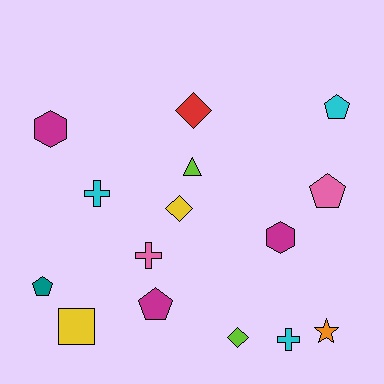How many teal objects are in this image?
There is 1 teal object.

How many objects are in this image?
There are 15 objects.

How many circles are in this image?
There are no circles.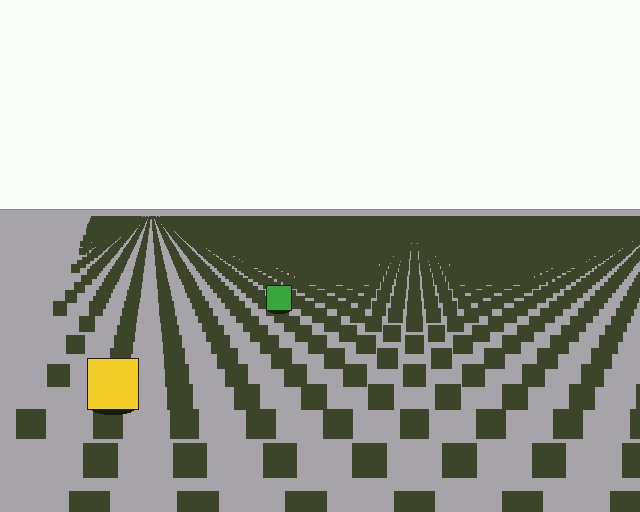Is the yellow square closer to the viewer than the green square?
Yes. The yellow square is closer — you can tell from the texture gradient: the ground texture is coarser near it.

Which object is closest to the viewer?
The yellow square is closest. The texture marks near it are larger and more spread out.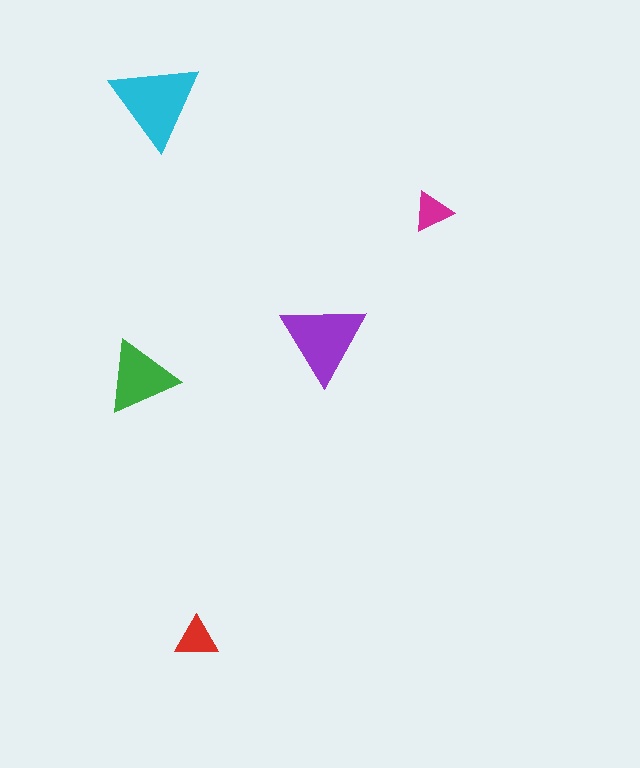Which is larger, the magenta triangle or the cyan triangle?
The cyan one.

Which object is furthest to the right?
The magenta triangle is rightmost.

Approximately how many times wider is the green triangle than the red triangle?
About 1.5 times wider.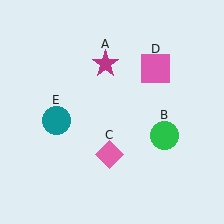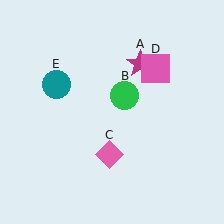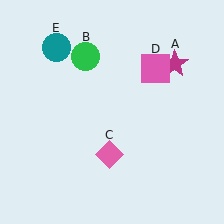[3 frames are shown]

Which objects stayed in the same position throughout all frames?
Pink diamond (object C) and pink square (object D) remained stationary.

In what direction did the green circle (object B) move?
The green circle (object B) moved up and to the left.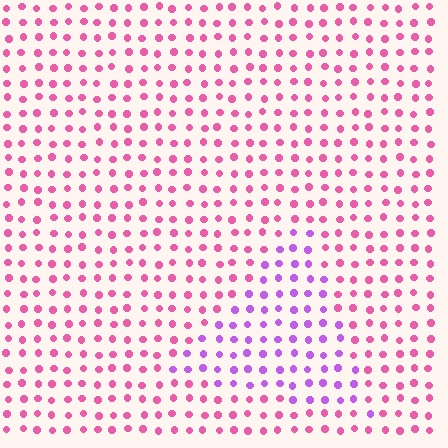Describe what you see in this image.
The image is filled with small pink elements in a uniform arrangement. A triangle-shaped region is visible where the elements are tinted to a slightly different hue, forming a subtle color boundary.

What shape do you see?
I see a triangle.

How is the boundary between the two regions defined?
The boundary is defined purely by a slight shift in hue (about 45 degrees). Spacing, size, and orientation are identical on both sides.